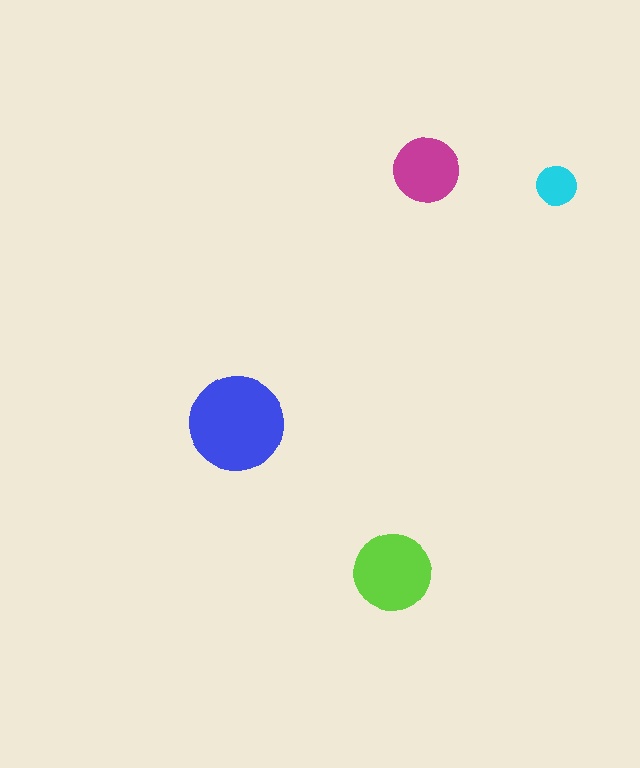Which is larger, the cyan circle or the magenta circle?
The magenta one.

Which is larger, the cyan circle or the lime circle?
The lime one.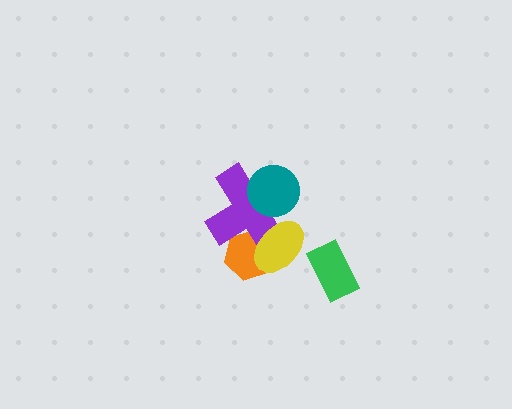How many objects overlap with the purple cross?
3 objects overlap with the purple cross.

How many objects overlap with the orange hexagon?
2 objects overlap with the orange hexagon.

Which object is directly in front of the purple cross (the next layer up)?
The teal circle is directly in front of the purple cross.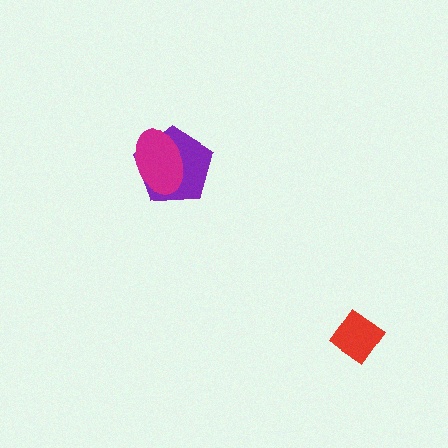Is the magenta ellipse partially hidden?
No, no other shape covers it.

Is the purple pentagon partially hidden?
Yes, it is partially covered by another shape.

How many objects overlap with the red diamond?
0 objects overlap with the red diamond.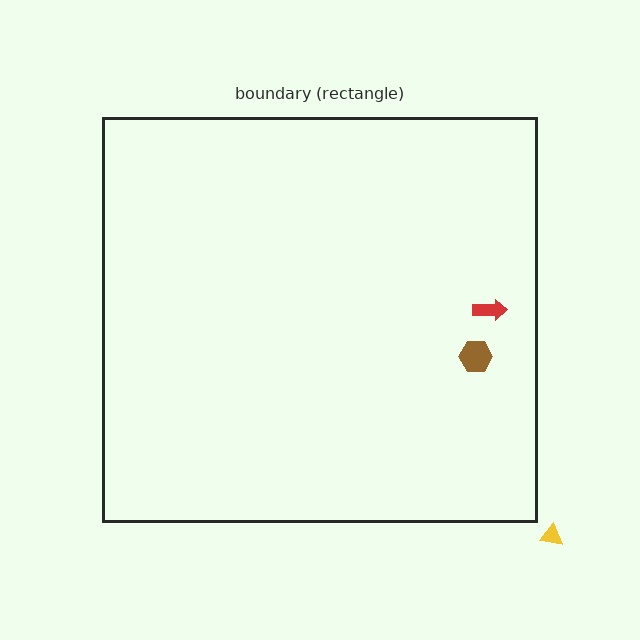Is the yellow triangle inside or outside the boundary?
Outside.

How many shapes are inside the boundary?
2 inside, 1 outside.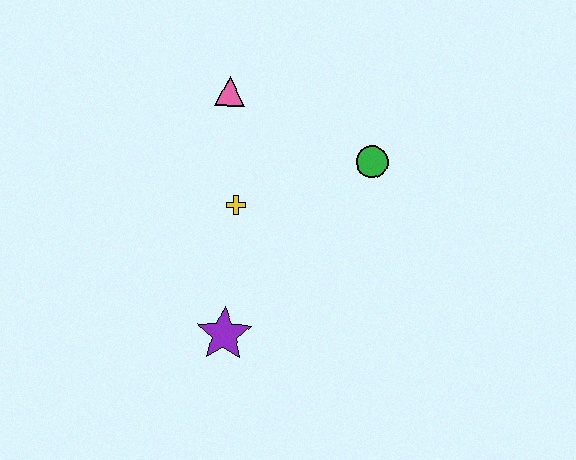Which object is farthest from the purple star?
The pink triangle is farthest from the purple star.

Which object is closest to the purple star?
The yellow cross is closest to the purple star.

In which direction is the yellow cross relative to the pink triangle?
The yellow cross is below the pink triangle.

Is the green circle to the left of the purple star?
No